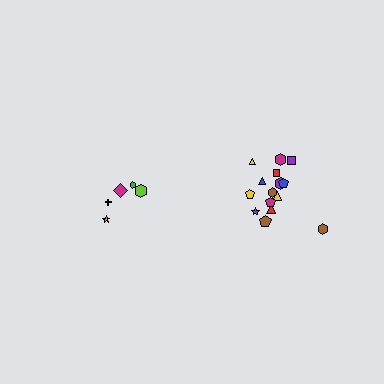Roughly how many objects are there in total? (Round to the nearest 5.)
Roughly 20 objects in total.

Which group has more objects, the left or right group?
The right group.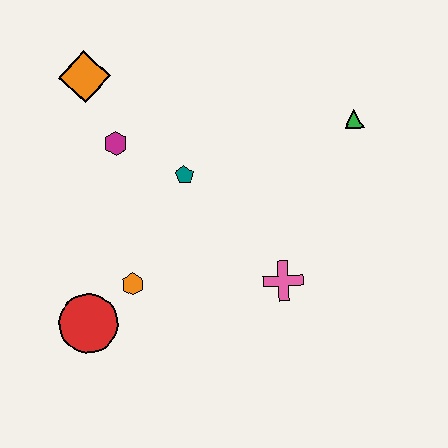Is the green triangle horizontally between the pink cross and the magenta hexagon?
No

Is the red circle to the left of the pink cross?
Yes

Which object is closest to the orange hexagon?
The red circle is closest to the orange hexagon.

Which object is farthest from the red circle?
The green triangle is farthest from the red circle.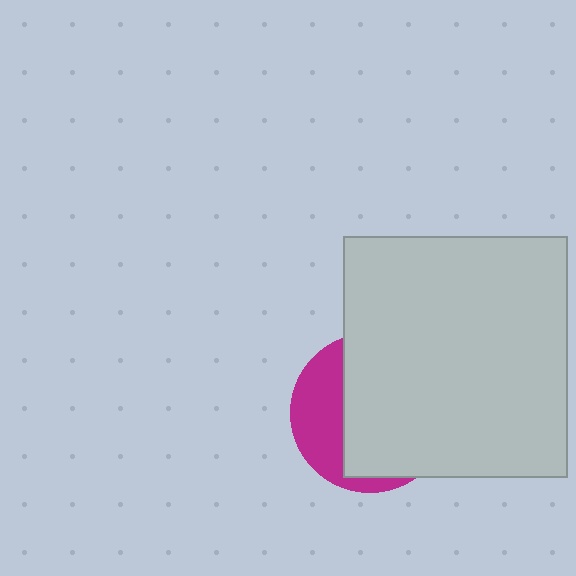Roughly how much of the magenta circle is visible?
A small part of it is visible (roughly 34%).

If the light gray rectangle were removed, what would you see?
You would see the complete magenta circle.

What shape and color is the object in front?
The object in front is a light gray rectangle.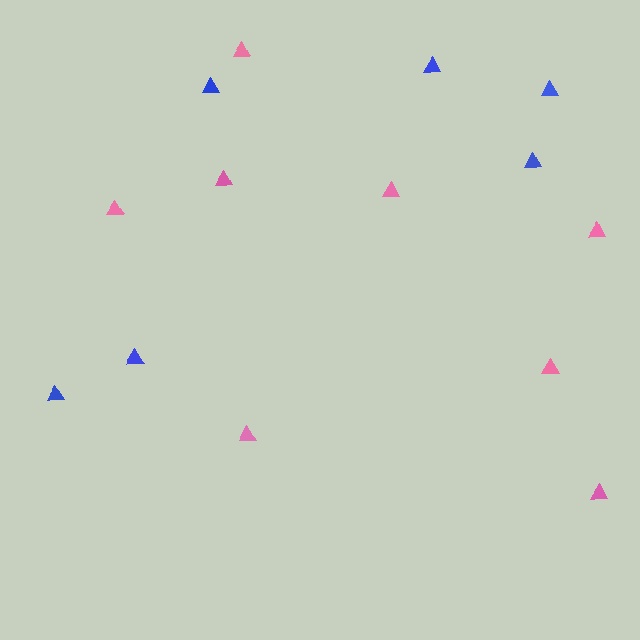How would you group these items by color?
There are 2 groups: one group of pink triangles (8) and one group of blue triangles (6).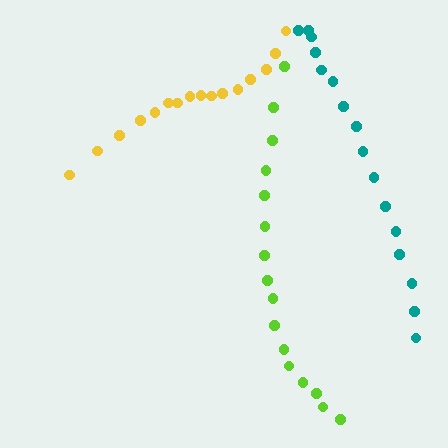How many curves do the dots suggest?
There are 3 distinct paths.